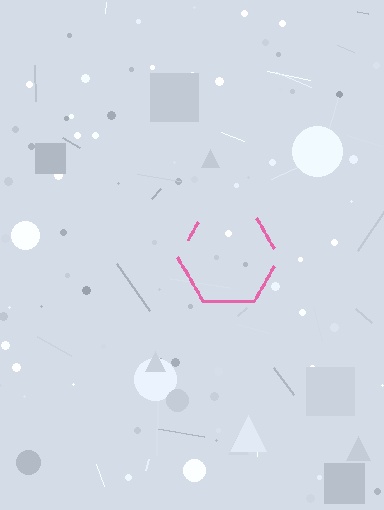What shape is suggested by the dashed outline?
The dashed outline suggests a hexagon.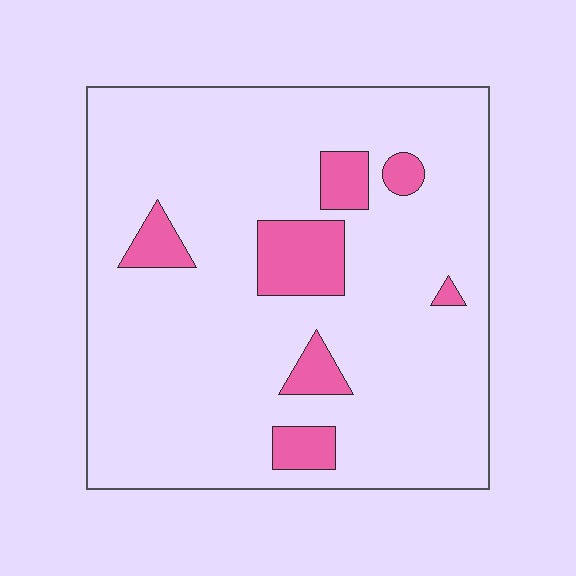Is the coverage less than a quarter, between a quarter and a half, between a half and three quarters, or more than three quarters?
Less than a quarter.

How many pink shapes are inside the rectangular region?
7.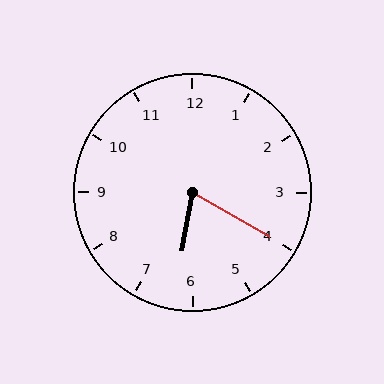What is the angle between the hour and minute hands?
Approximately 70 degrees.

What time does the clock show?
6:20.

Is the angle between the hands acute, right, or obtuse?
It is acute.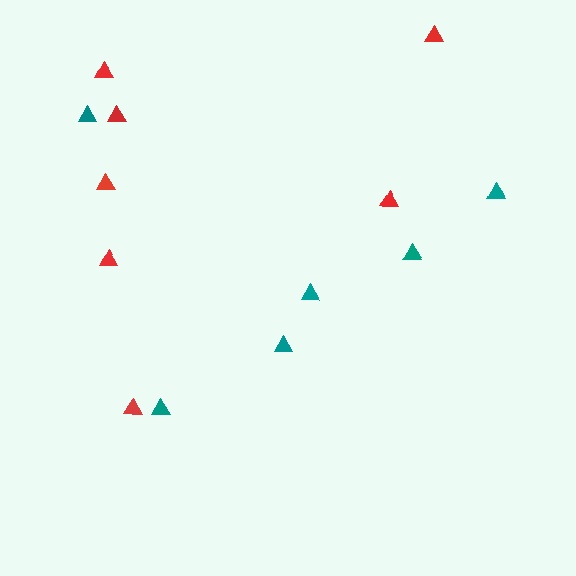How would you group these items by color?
There are 2 groups: one group of red triangles (7) and one group of teal triangles (6).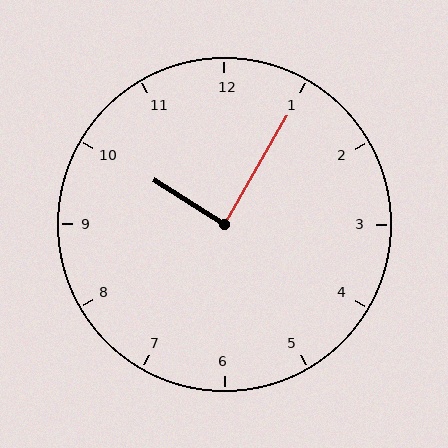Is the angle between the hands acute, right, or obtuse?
It is right.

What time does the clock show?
10:05.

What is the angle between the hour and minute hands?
Approximately 88 degrees.